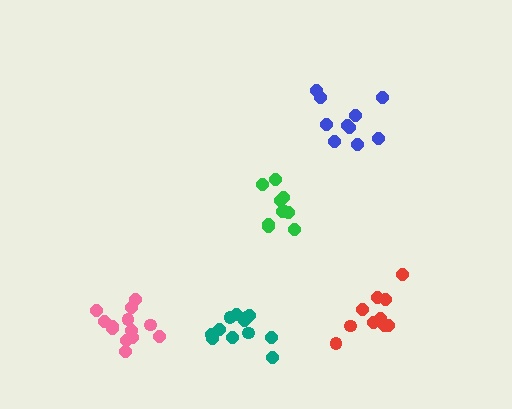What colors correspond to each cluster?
The clusters are colored: red, green, teal, blue, pink.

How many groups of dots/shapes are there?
There are 5 groups.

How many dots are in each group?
Group 1: 10 dots, Group 2: 10 dots, Group 3: 12 dots, Group 4: 10 dots, Group 5: 13 dots (55 total).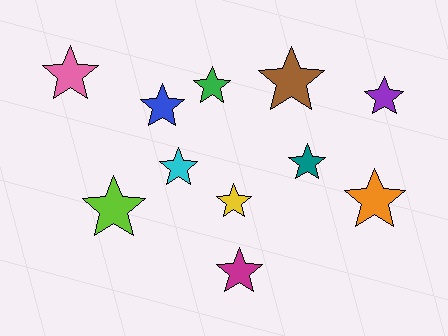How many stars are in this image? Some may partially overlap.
There are 11 stars.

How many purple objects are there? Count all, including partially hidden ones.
There is 1 purple object.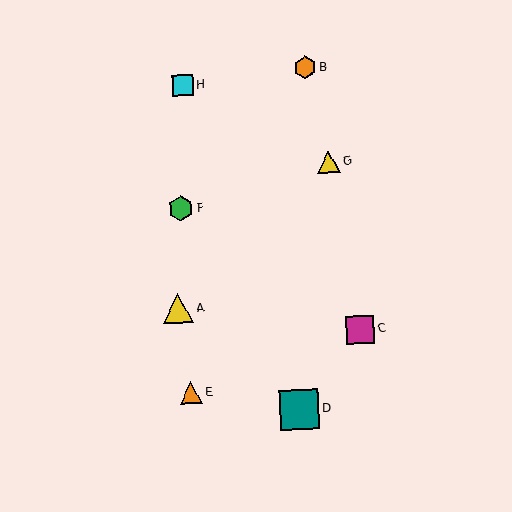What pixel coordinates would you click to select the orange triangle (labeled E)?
Click at (191, 393) to select the orange triangle E.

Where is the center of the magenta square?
The center of the magenta square is at (360, 330).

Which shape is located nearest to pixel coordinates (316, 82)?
The orange hexagon (labeled B) at (305, 68) is nearest to that location.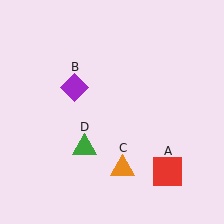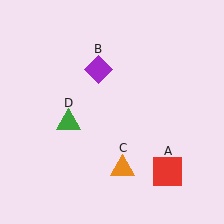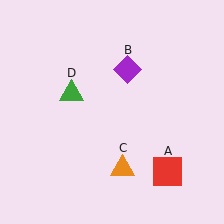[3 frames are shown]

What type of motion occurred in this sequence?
The purple diamond (object B), green triangle (object D) rotated clockwise around the center of the scene.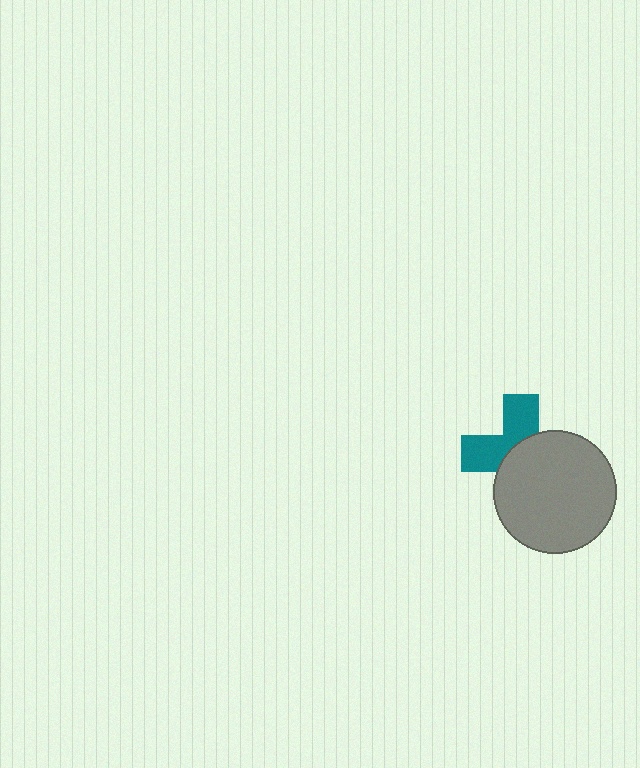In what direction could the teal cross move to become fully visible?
The teal cross could move toward the upper-left. That would shift it out from behind the gray circle entirely.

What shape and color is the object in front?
The object in front is a gray circle.